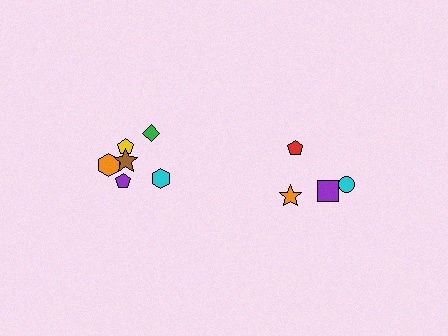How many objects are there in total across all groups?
There are 10 objects.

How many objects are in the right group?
There are 4 objects.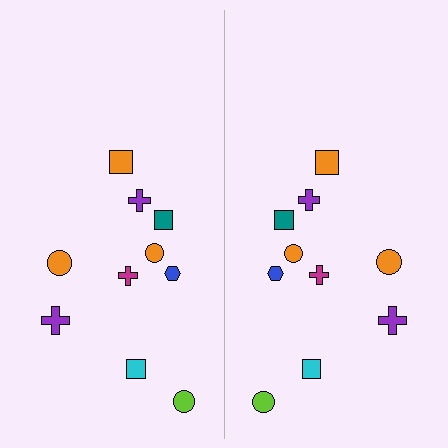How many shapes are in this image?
There are 20 shapes in this image.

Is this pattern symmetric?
Yes, this pattern has bilateral (reflection) symmetry.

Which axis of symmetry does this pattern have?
The pattern has a vertical axis of symmetry running through the center of the image.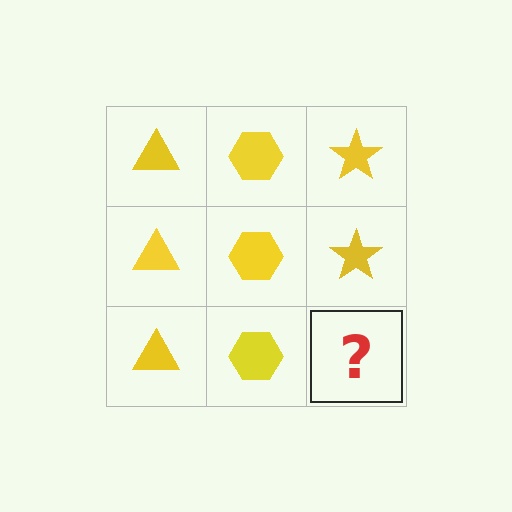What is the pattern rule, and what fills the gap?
The rule is that each column has a consistent shape. The gap should be filled with a yellow star.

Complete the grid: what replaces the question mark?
The question mark should be replaced with a yellow star.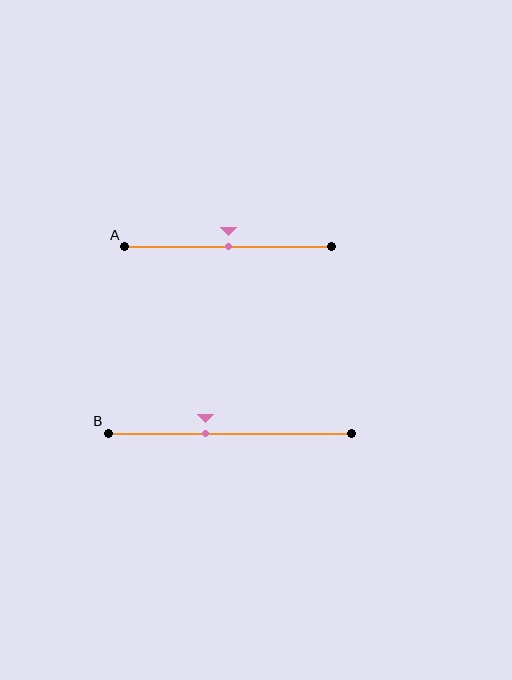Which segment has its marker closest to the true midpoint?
Segment A has its marker closest to the true midpoint.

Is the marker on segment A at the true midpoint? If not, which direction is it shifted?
Yes, the marker on segment A is at the true midpoint.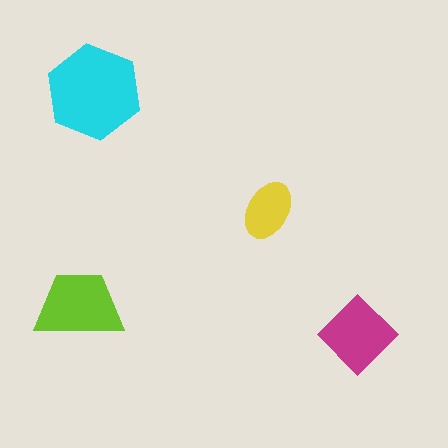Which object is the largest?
The cyan hexagon.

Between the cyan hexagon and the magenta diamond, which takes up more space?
The cyan hexagon.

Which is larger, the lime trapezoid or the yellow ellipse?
The lime trapezoid.